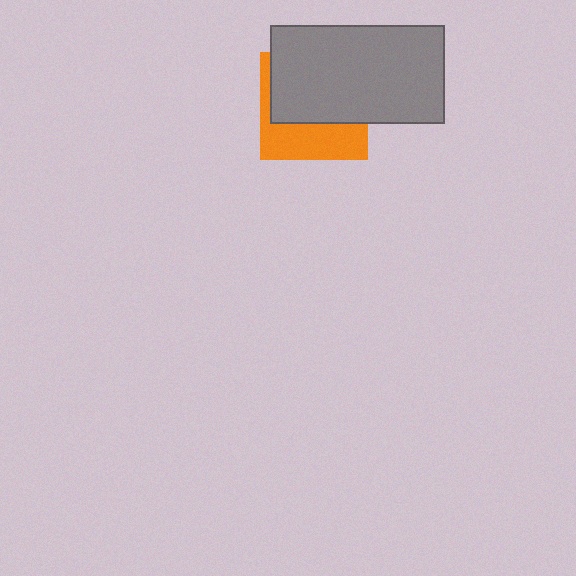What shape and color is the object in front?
The object in front is a gray rectangle.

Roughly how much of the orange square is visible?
A small part of it is visible (roughly 40%).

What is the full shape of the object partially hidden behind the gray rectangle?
The partially hidden object is an orange square.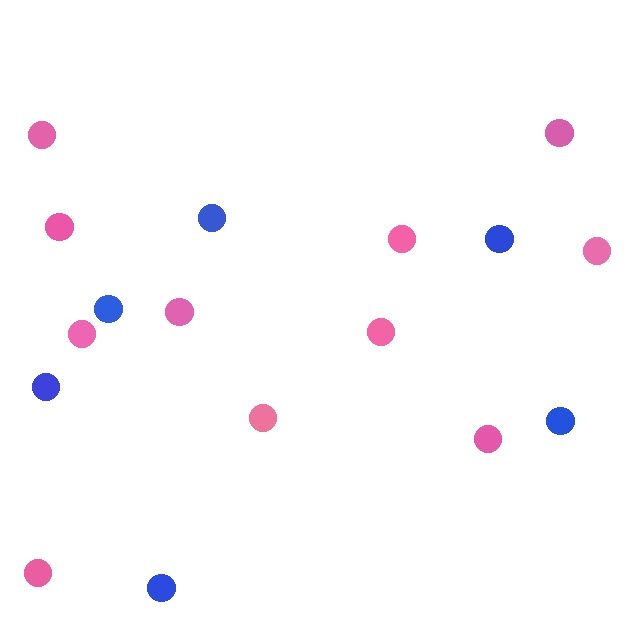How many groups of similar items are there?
There are 2 groups: one group of pink circles (11) and one group of blue circles (6).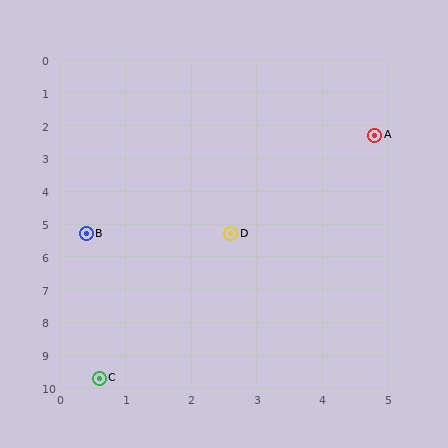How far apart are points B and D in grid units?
Points B and D are about 2.2 grid units apart.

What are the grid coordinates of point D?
Point D is at approximately (2.6, 5.3).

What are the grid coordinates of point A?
Point A is at approximately (4.8, 2.3).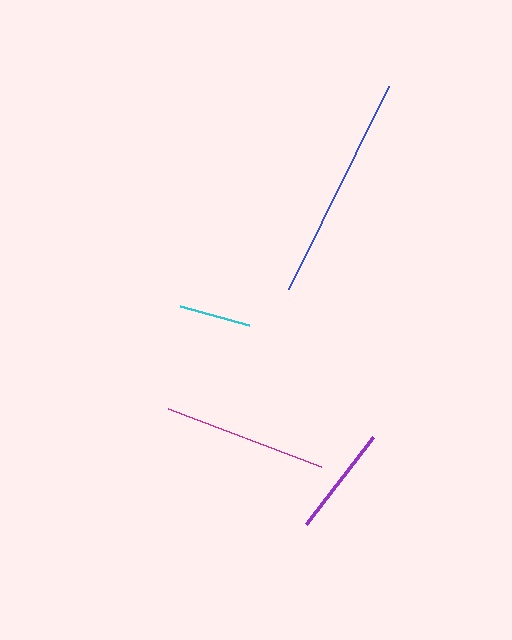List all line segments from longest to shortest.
From longest to shortest: blue, magenta, purple, cyan.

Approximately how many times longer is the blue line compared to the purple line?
The blue line is approximately 2.1 times the length of the purple line.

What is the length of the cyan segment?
The cyan segment is approximately 71 pixels long.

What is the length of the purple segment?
The purple segment is approximately 110 pixels long.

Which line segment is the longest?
The blue line is the longest at approximately 226 pixels.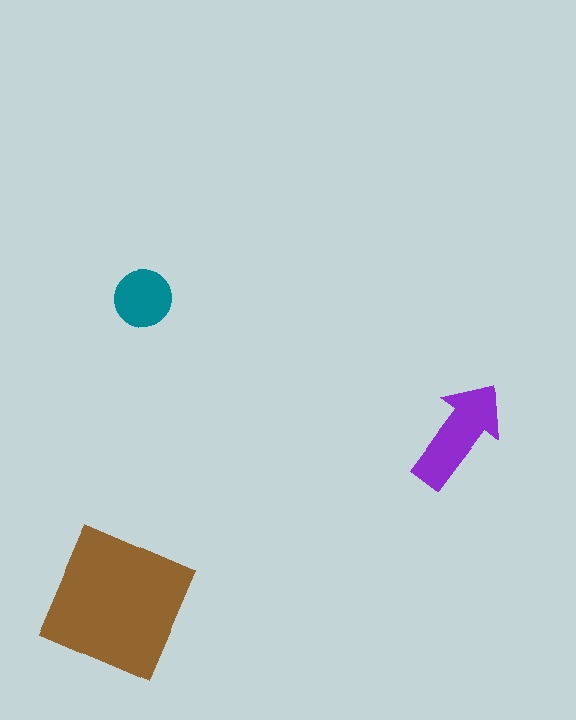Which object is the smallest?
The teal circle.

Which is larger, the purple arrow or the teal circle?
The purple arrow.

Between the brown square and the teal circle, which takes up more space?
The brown square.